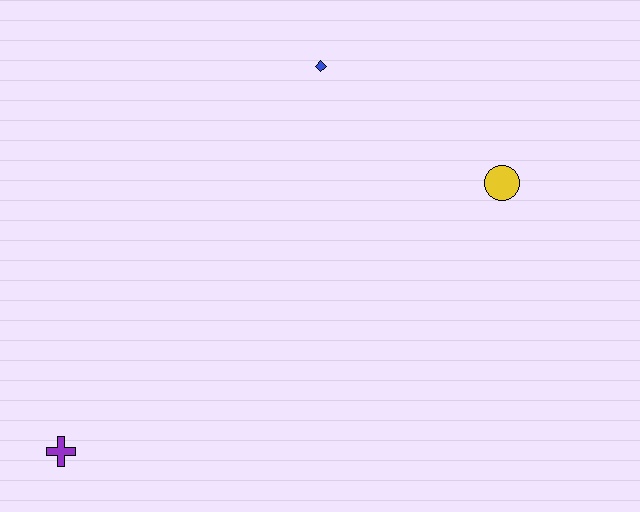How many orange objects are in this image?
There are no orange objects.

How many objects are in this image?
There are 3 objects.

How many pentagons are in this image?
There are no pentagons.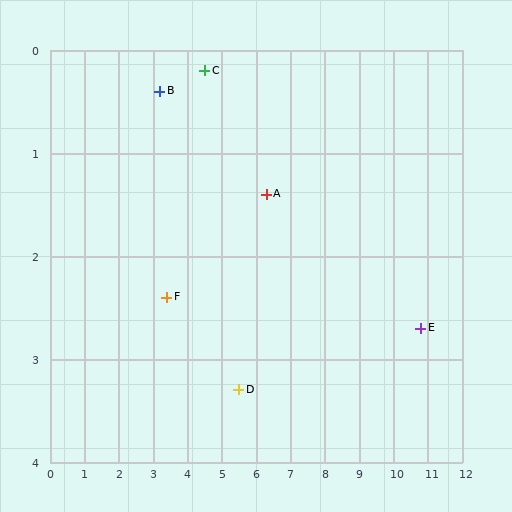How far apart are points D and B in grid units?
Points D and B are about 3.7 grid units apart.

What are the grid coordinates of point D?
Point D is at approximately (5.5, 3.3).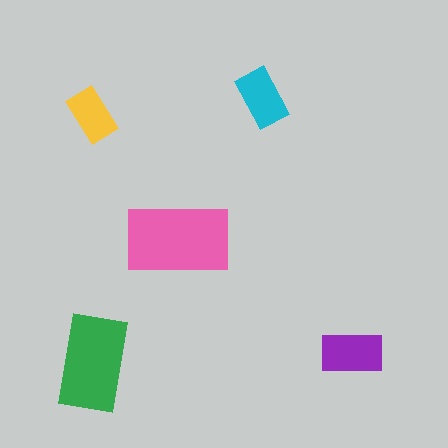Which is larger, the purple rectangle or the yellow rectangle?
The purple one.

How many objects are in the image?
There are 5 objects in the image.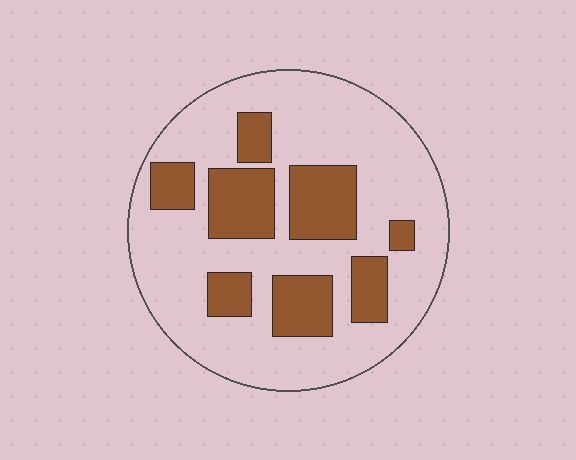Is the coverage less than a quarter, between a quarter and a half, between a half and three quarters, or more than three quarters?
Between a quarter and a half.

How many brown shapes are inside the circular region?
8.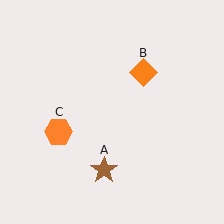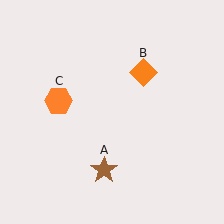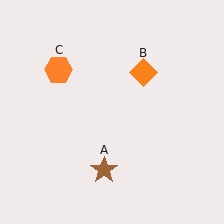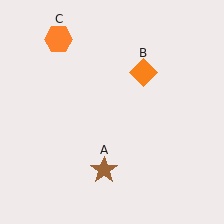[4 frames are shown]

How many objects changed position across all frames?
1 object changed position: orange hexagon (object C).